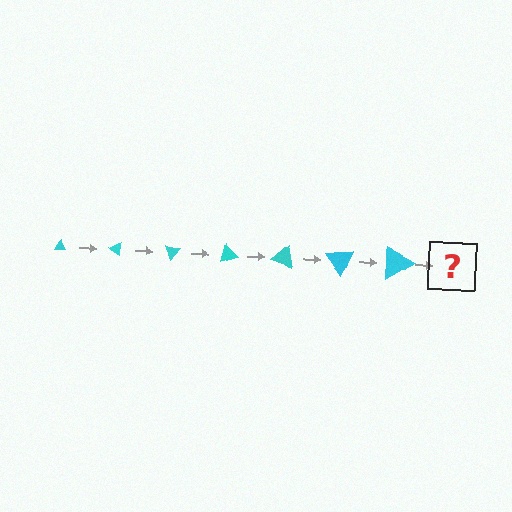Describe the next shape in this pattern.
It should be a triangle, larger than the previous one and rotated 245 degrees from the start.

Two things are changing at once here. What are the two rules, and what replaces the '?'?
The two rules are that the triangle grows larger each step and it rotates 35 degrees each step. The '?' should be a triangle, larger than the previous one and rotated 245 degrees from the start.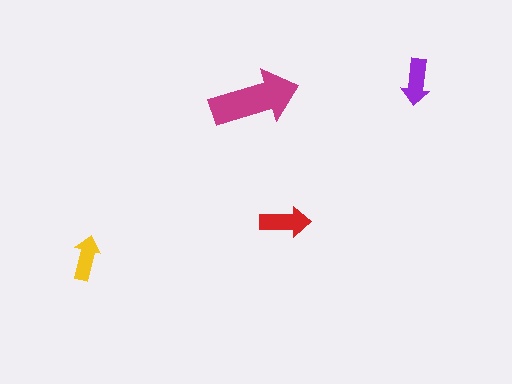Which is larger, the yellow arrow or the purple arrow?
The purple one.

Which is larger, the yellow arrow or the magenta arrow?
The magenta one.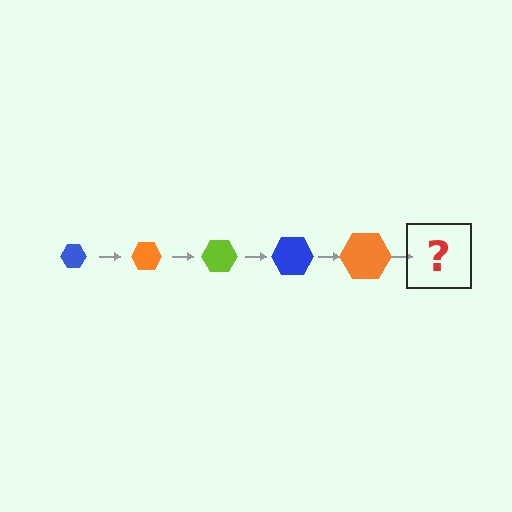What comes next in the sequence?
The next element should be a lime hexagon, larger than the previous one.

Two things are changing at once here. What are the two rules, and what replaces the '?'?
The two rules are that the hexagon grows larger each step and the color cycles through blue, orange, and lime. The '?' should be a lime hexagon, larger than the previous one.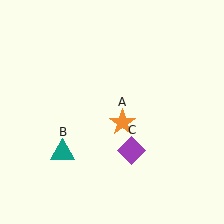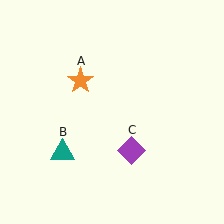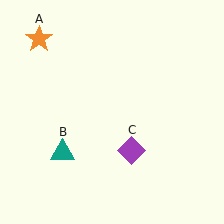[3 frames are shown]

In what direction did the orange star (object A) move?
The orange star (object A) moved up and to the left.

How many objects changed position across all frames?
1 object changed position: orange star (object A).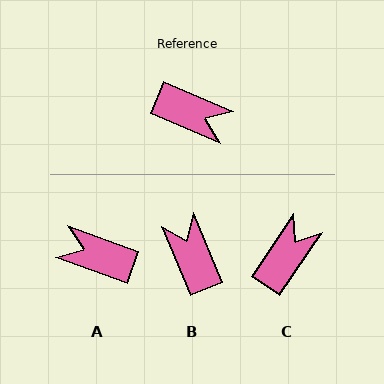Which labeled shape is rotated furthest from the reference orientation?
A, about 176 degrees away.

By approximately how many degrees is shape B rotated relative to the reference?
Approximately 136 degrees counter-clockwise.